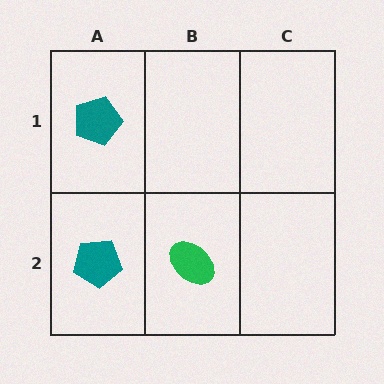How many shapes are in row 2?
2 shapes.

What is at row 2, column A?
A teal pentagon.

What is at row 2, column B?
A green ellipse.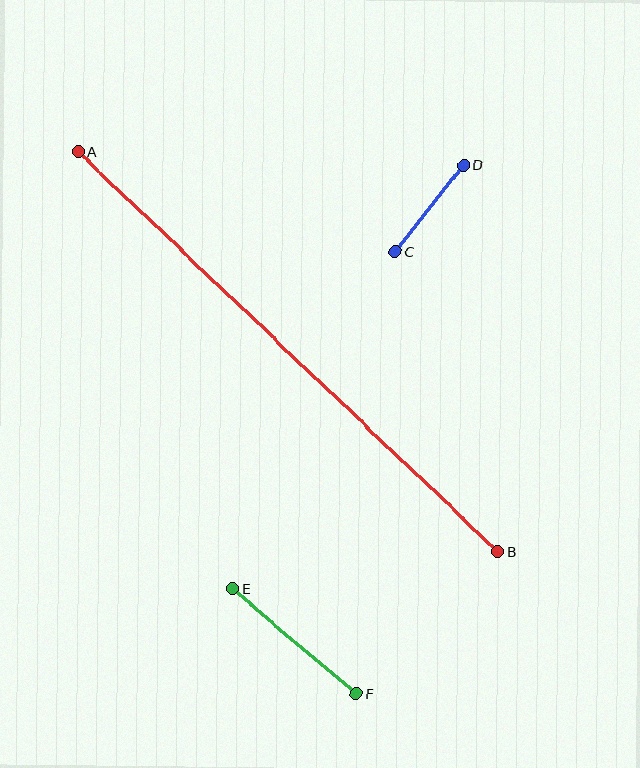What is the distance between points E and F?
The distance is approximately 163 pixels.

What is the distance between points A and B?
The distance is approximately 580 pixels.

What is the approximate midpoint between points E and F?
The midpoint is at approximately (294, 641) pixels.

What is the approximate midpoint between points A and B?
The midpoint is at approximately (288, 352) pixels.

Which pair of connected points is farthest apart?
Points A and B are farthest apart.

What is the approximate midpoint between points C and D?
The midpoint is at approximately (430, 208) pixels.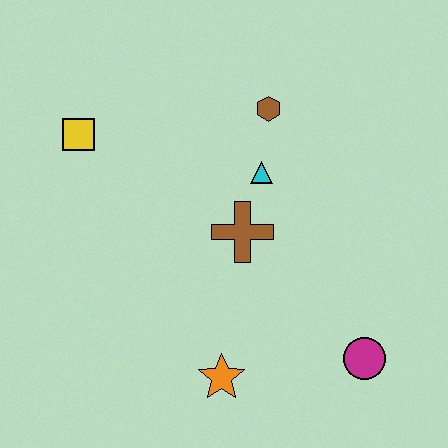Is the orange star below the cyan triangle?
Yes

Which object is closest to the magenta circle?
The orange star is closest to the magenta circle.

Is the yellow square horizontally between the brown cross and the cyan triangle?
No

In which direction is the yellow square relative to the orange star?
The yellow square is above the orange star.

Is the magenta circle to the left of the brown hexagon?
No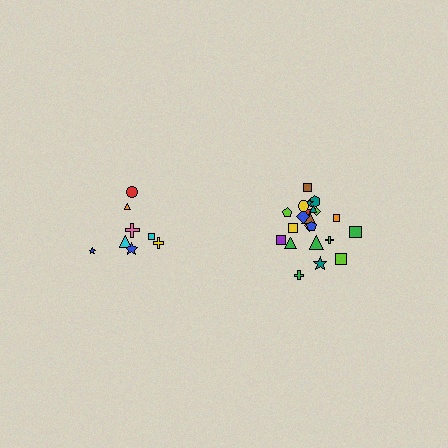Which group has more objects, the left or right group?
The right group.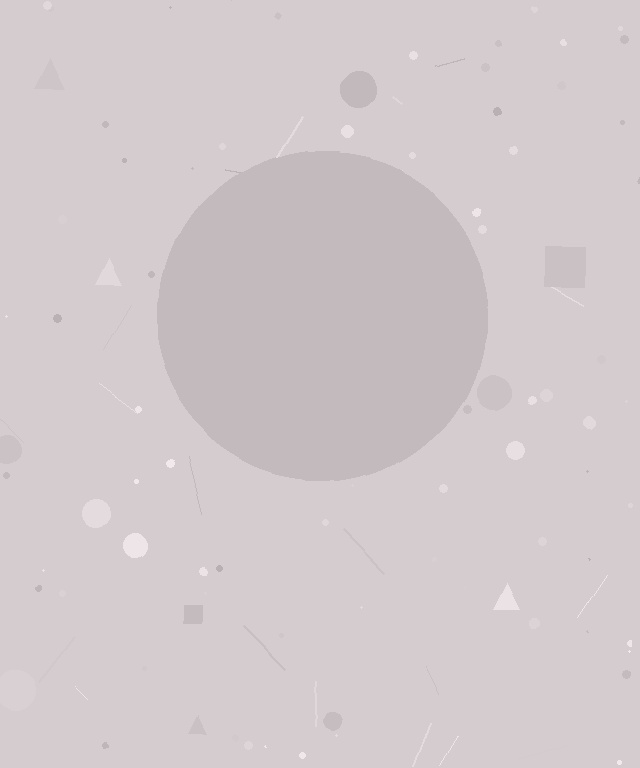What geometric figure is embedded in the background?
A circle is embedded in the background.